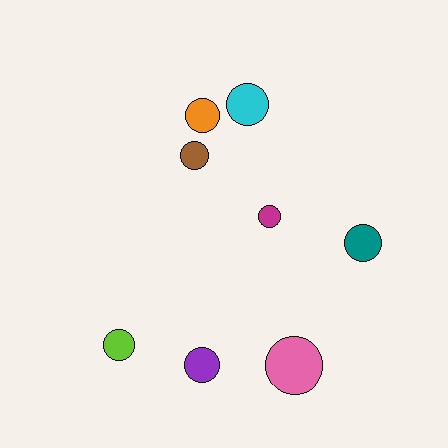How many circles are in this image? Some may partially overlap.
There are 8 circles.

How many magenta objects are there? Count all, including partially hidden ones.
There is 1 magenta object.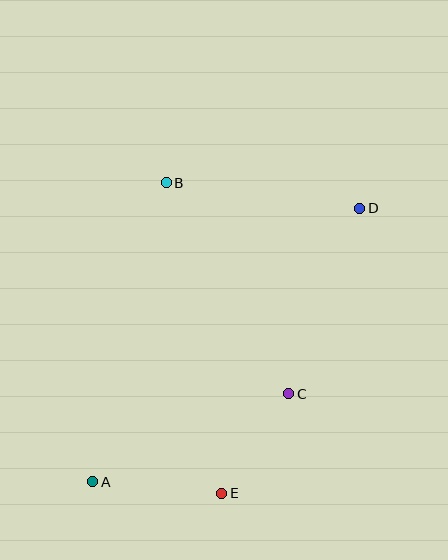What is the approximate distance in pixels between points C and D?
The distance between C and D is approximately 199 pixels.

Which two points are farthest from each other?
Points A and D are farthest from each other.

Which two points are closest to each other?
Points C and E are closest to each other.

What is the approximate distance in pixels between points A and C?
The distance between A and C is approximately 215 pixels.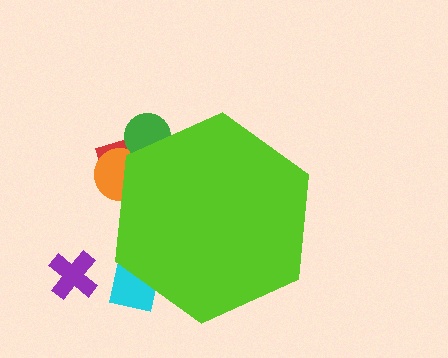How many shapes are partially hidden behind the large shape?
4 shapes are partially hidden.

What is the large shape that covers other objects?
A lime hexagon.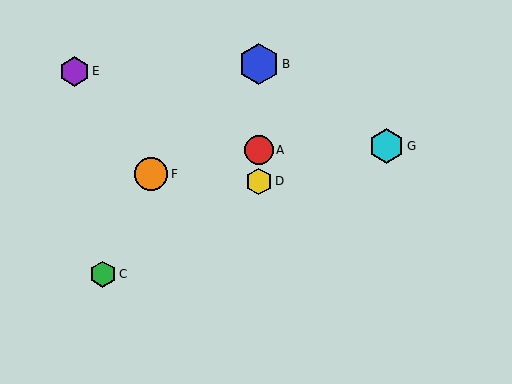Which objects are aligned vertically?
Objects A, B, D are aligned vertically.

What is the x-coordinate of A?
Object A is at x≈259.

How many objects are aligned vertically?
3 objects (A, B, D) are aligned vertically.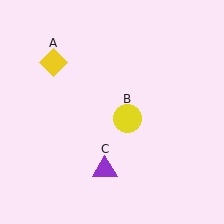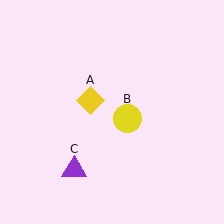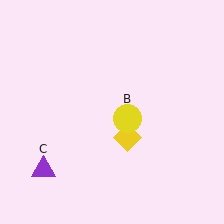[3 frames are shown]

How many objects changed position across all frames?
2 objects changed position: yellow diamond (object A), purple triangle (object C).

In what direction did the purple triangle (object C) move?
The purple triangle (object C) moved left.